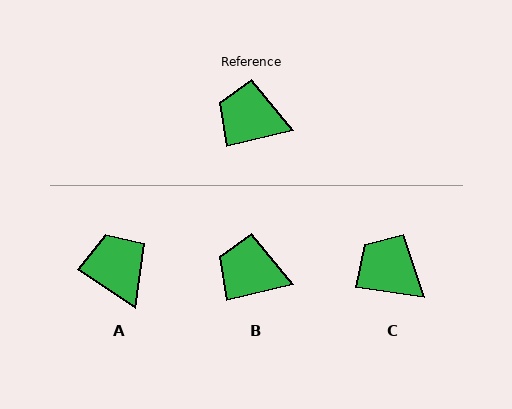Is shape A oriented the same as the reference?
No, it is off by about 48 degrees.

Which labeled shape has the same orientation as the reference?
B.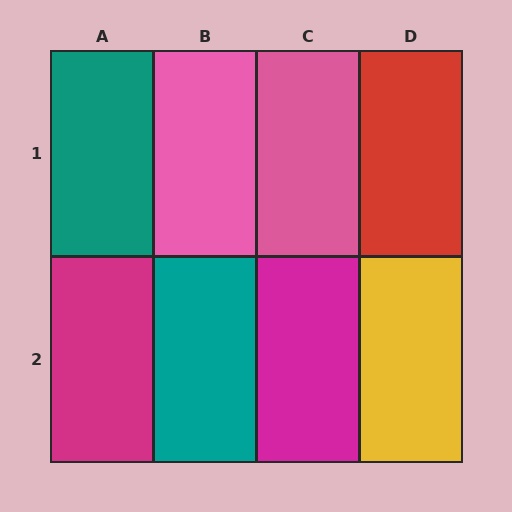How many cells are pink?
2 cells are pink.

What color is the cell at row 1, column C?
Pink.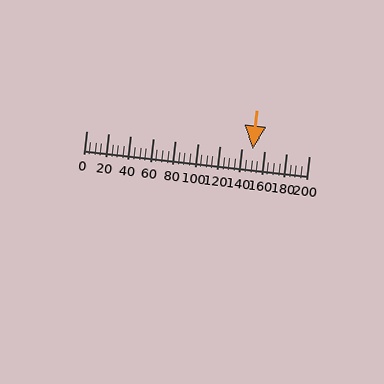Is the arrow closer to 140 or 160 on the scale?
The arrow is closer to 140.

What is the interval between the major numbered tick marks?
The major tick marks are spaced 20 units apart.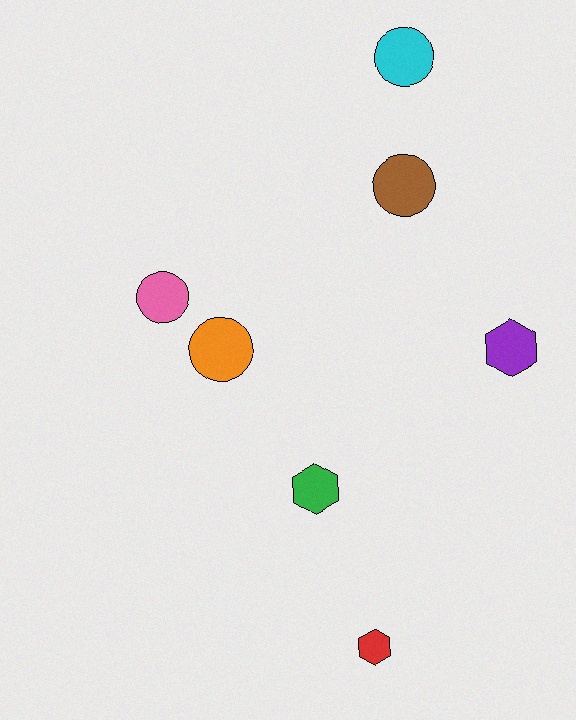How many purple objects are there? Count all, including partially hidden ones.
There is 1 purple object.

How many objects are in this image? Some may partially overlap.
There are 7 objects.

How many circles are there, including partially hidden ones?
There are 4 circles.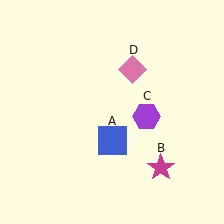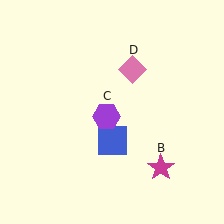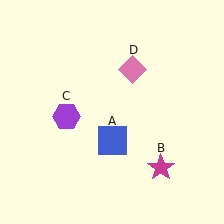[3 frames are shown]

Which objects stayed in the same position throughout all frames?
Blue square (object A) and magenta star (object B) and pink diamond (object D) remained stationary.